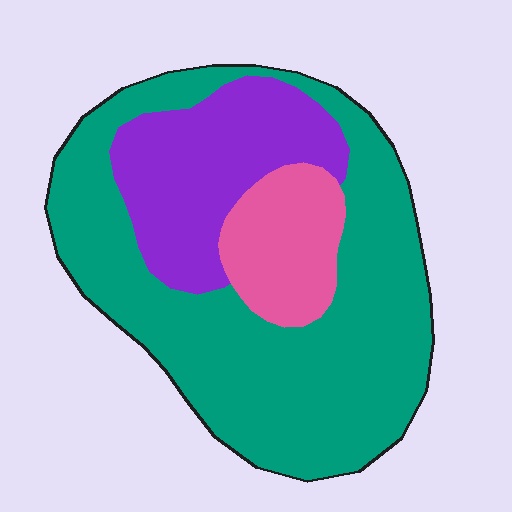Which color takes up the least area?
Pink, at roughly 15%.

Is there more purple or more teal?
Teal.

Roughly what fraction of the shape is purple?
Purple takes up between a sixth and a third of the shape.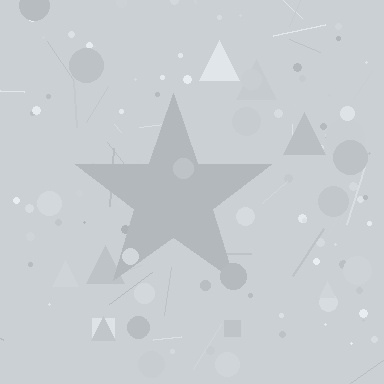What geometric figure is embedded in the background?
A star is embedded in the background.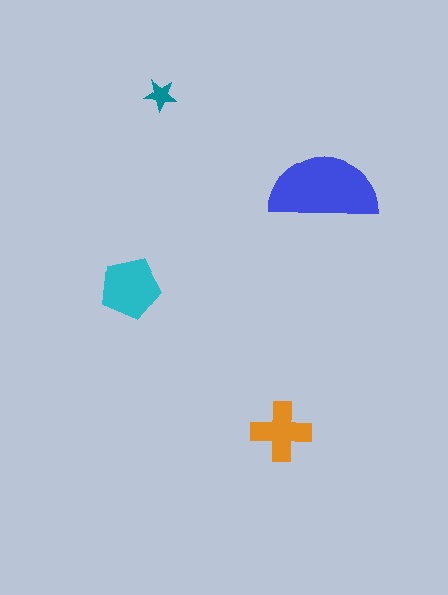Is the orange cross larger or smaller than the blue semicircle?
Smaller.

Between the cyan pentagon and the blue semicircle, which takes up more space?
The blue semicircle.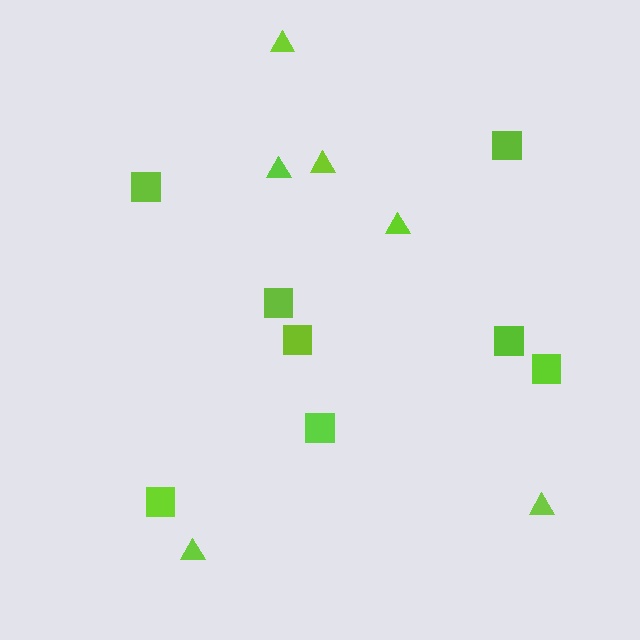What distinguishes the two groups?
There are 2 groups: one group of squares (8) and one group of triangles (6).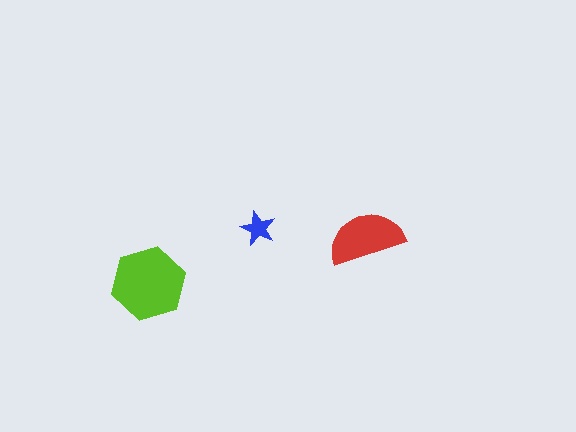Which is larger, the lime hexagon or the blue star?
The lime hexagon.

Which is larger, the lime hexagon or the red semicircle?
The lime hexagon.